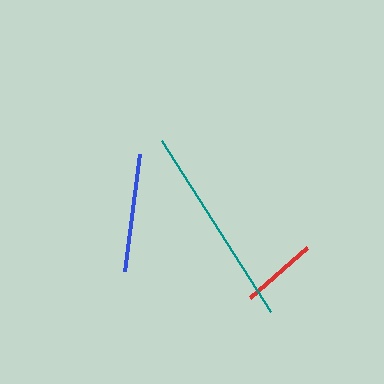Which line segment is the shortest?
The red line is the shortest at approximately 76 pixels.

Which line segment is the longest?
The teal line is the longest at approximately 203 pixels.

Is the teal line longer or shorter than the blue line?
The teal line is longer than the blue line.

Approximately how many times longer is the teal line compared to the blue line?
The teal line is approximately 1.7 times the length of the blue line.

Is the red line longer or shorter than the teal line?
The teal line is longer than the red line.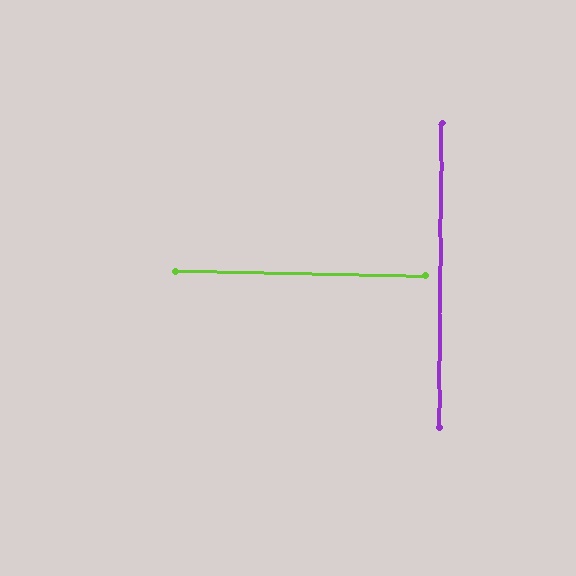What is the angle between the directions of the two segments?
Approximately 89 degrees.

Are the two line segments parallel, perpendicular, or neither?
Perpendicular — they meet at approximately 89°.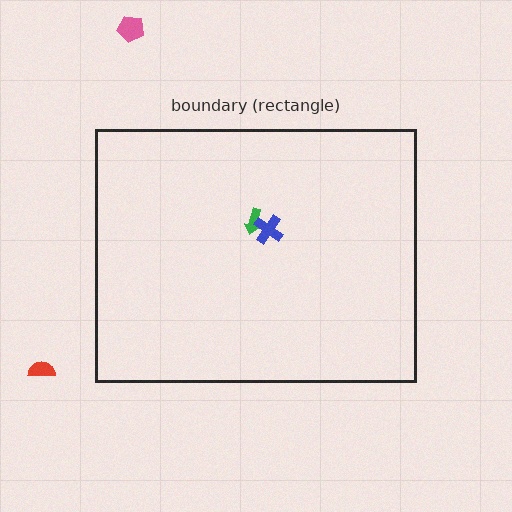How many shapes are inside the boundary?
2 inside, 2 outside.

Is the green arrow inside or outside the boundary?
Inside.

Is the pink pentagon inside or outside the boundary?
Outside.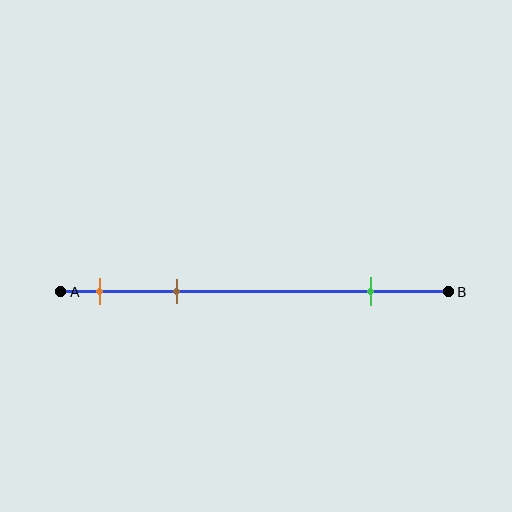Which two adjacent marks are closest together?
The orange and brown marks are the closest adjacent pair.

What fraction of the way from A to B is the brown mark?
The brown mark is approximately 30% (0.3) of the way from A to B.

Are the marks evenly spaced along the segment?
No, the marks are not evenly spaced.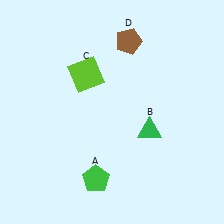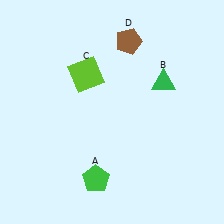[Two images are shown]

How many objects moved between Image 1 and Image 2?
1 object moved between the two images.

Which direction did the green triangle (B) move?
The green triangle (B) moved up.